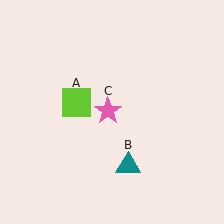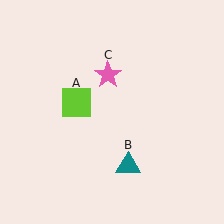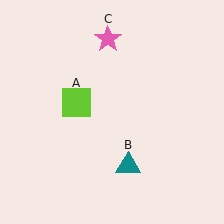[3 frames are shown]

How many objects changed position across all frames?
1 object changed position: pink star (object C).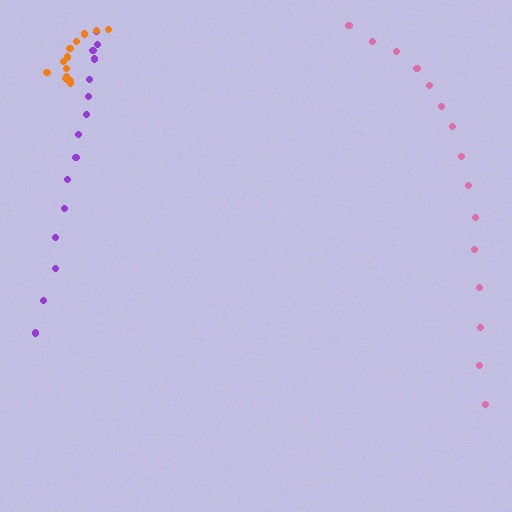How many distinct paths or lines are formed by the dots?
There are 3 distinct paths.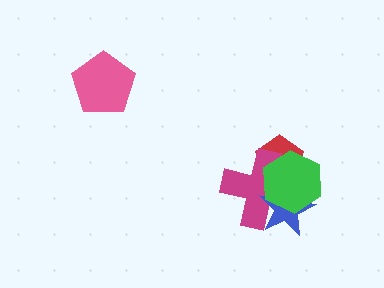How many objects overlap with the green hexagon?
3 objects overlap with the green hexagon.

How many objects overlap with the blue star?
2 objects overlap with the blue star.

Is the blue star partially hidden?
Yes, it is partially covered by another shape.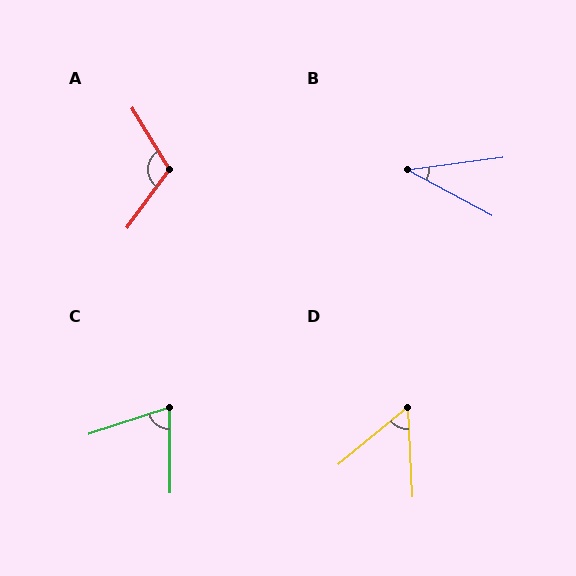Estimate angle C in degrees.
Approximately 72 degrees.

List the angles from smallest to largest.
B (36°), D (54°), C (72°), A (113°).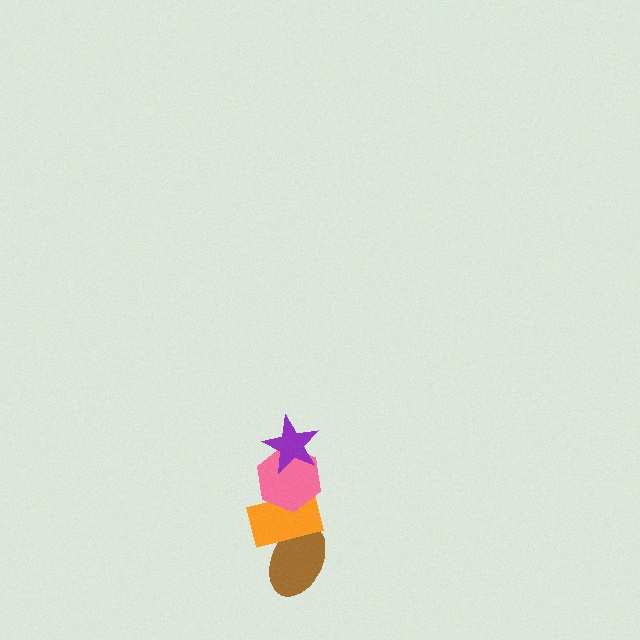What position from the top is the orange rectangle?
The orange rectangle is 3rd from the top.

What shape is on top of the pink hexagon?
The purple star is on top of the pink hexagon.